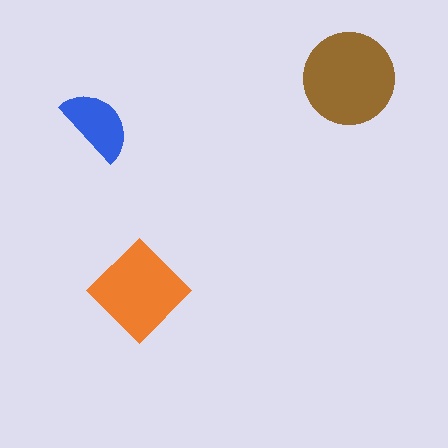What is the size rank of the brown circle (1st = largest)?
1st.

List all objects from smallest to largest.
The blue semicircle, the orange diamond, the brown circle.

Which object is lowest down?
The orange diamond is bottommost.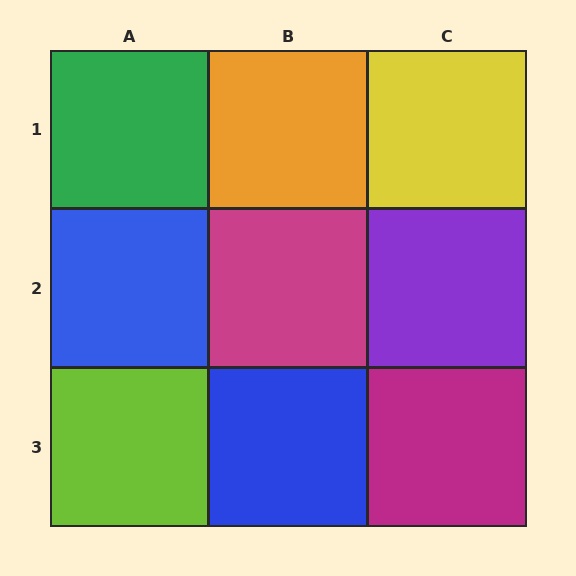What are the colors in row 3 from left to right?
Lime, blue, magenta.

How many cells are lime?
1 cell is lime.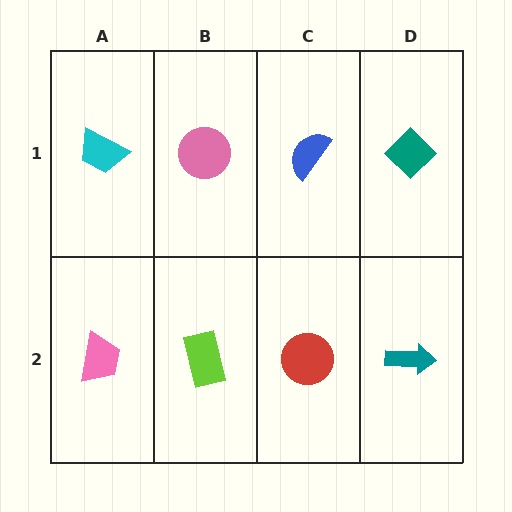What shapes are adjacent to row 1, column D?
A teal arrow (row 2, column D), a blue semicircle (row 1, column C).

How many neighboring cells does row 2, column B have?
3.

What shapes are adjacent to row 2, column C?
A blue semicircle (row 1, column C), a lime rectangle (row 2, column B), a teal arrow (row 2, column D).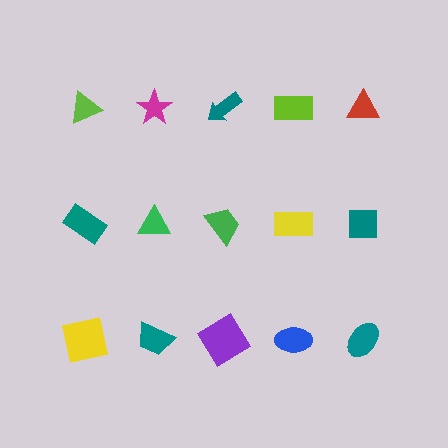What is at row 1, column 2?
A magenta star.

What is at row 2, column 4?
A yellow rectangle.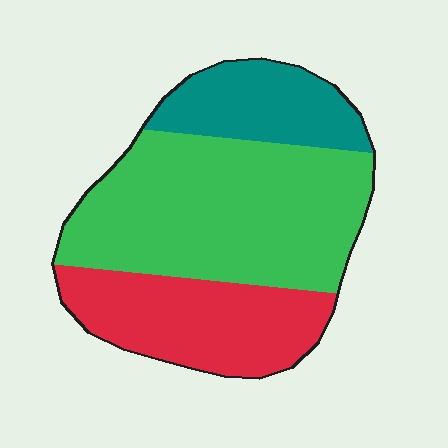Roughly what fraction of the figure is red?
Red takes up between a sixth and a third of the figure.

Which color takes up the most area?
Green, at roughly 55%.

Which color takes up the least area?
Teal, at roughly 20%.